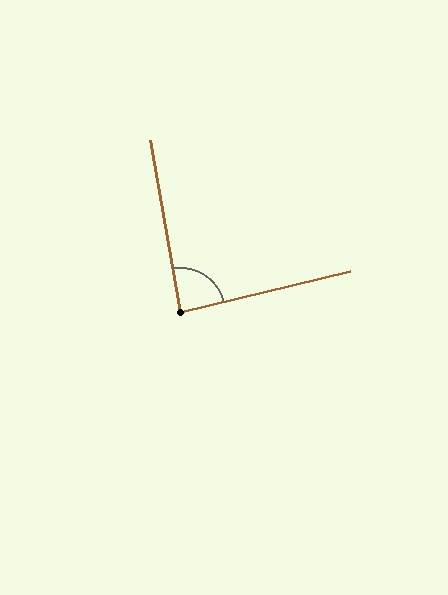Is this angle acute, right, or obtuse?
It is approximately a right angle.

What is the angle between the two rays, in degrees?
Approximately 86 degrees.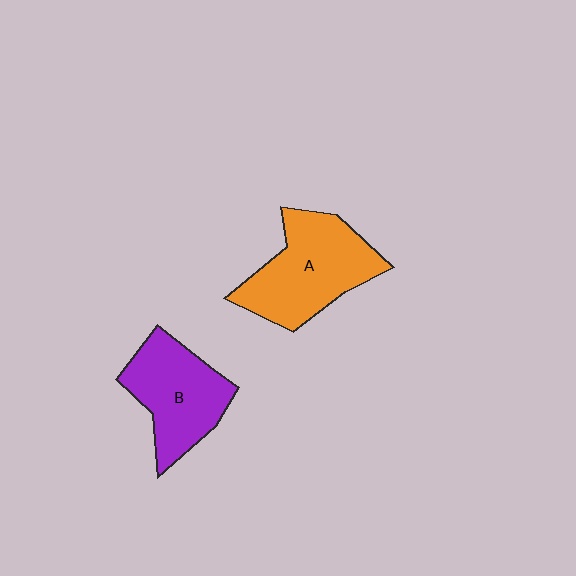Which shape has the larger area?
Shape A (orange).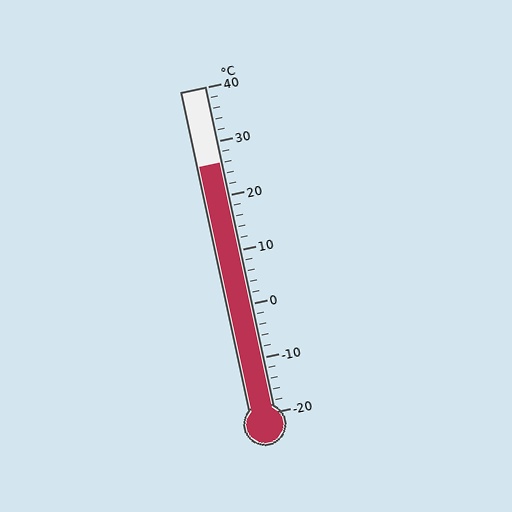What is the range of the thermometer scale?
The thermometer scale ranges from -20°C to 40°C.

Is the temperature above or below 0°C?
The temperature is above 0°C.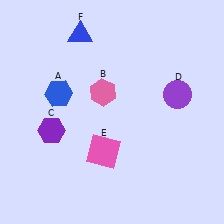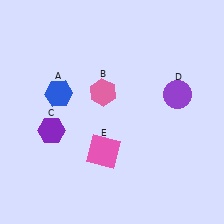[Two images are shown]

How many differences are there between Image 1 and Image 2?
There is 1 difference between the two images.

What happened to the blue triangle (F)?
The blue triangle (F) was removed in Image 2. It was in the top-left area of Image 1.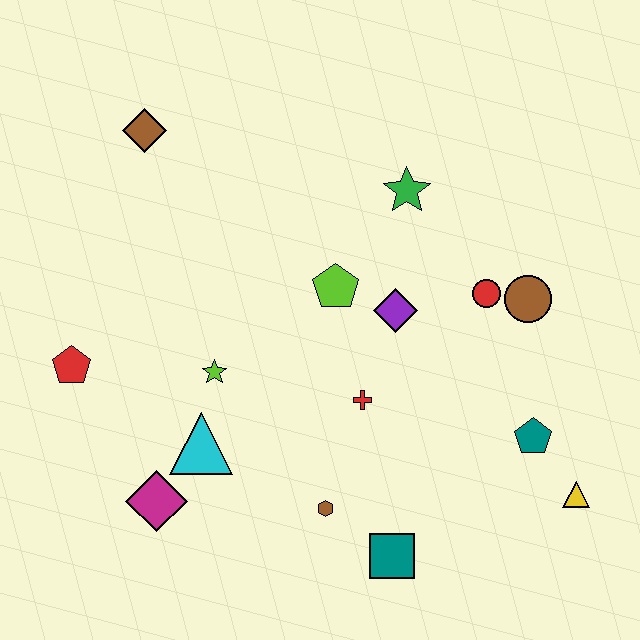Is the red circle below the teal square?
No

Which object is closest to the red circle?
The brown circle is closest to the red circle.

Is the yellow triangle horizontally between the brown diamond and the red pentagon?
No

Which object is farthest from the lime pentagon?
The yellow triangle is farthest from the lime pentagon.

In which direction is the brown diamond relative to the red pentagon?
The brown diamond is above the red pentagon.